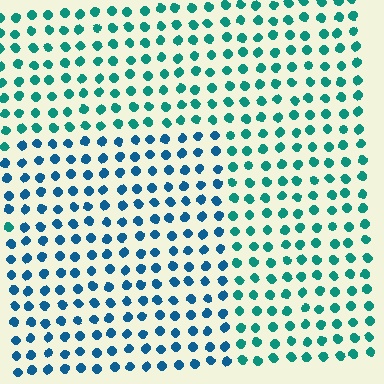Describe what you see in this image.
The image is filled with small teal elements in a uniform arrangement. A rectangle-shaped region is visible where the elements are tinted to a slightly different hue, forming a subtle color boundary.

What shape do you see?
I see a rectangle.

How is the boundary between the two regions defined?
The boundary is defined purely by a slight shift in hue (about 33 degrees). Spacing, size, and orientation are identical on both sides.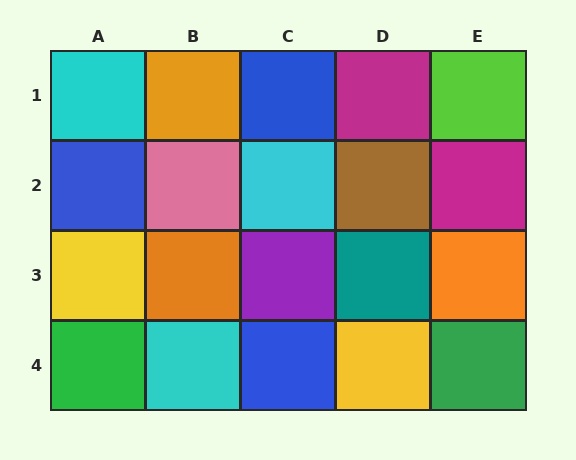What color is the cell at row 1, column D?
Magenta.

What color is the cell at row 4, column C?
Blue.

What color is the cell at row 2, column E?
Magenta.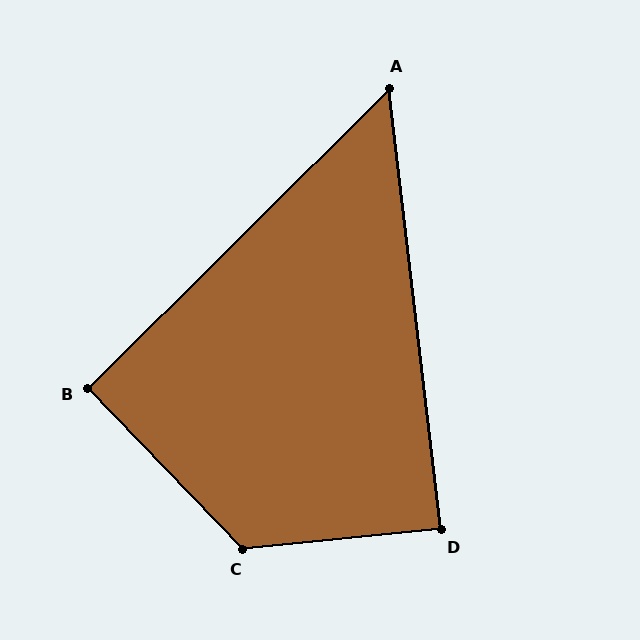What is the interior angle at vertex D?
Approximately 89 degrees (approximately right).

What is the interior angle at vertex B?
Approximately 91 degrees (approximately right).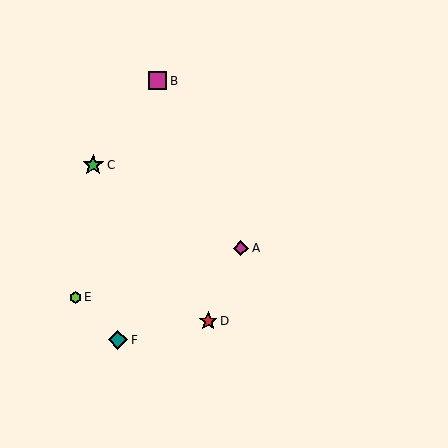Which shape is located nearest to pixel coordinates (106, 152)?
The green star (labeled C) at (93, 165) is nearest to that location.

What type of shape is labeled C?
Shape C is a green star.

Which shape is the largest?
The green star (labeled C) is the largest.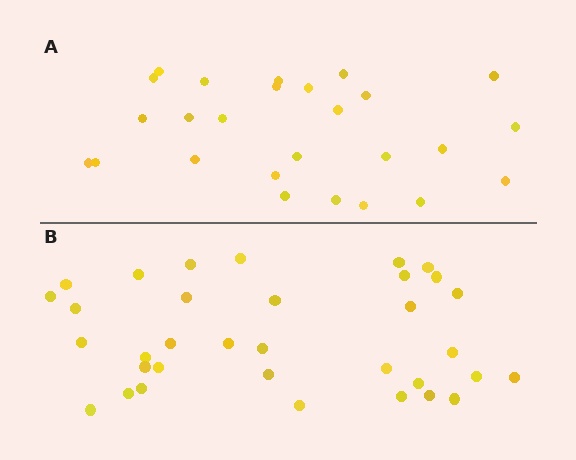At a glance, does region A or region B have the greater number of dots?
Region B (the bottom region) has more dots.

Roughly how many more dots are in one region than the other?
Region B has roughly 8 or so more dots than region A.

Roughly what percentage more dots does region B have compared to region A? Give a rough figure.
About 30% more.